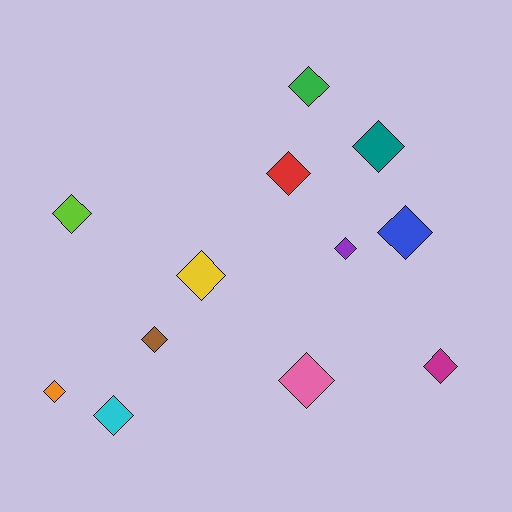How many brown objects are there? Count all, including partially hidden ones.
There is 1 brown object.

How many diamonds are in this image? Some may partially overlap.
There are 12 diamonds.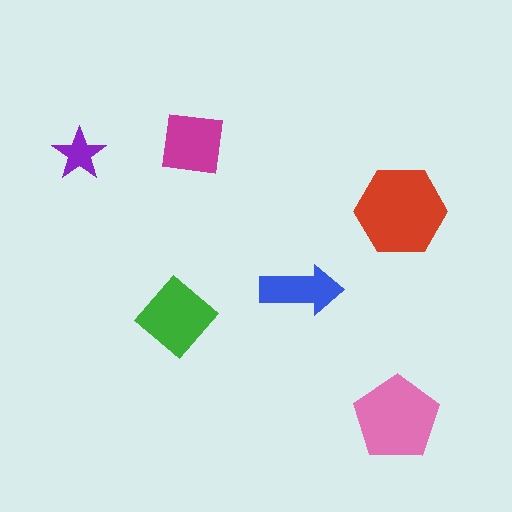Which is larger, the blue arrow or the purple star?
The blue arrow.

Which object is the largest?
The red hexagon.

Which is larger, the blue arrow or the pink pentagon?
The pink pentagon.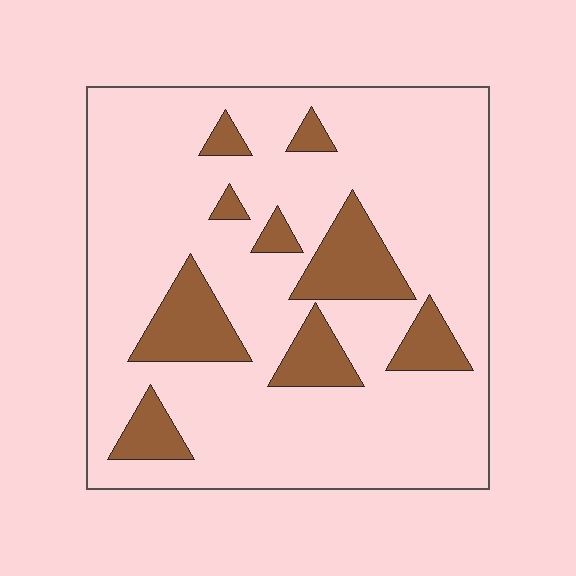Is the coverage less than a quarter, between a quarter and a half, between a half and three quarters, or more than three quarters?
Less than a quarter.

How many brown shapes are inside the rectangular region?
9.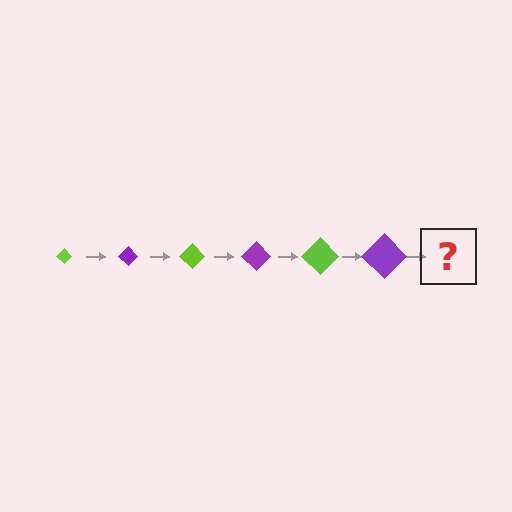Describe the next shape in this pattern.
It should be a lime diamond, larger than the previous one.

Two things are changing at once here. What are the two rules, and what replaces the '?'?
The two rules are that the diamond grows larger each step and the color cycles through lime and purple. The '?' should be a lime diamond, larger than the previous one.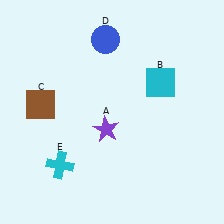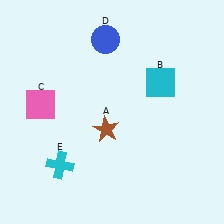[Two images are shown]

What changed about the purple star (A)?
In Image 1, A is purple. In Image 2, it changed to brown.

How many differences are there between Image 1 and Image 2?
There are 2 differences between the two images.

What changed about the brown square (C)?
In Image 1, C is brown. In Image 2, it changed to pink.